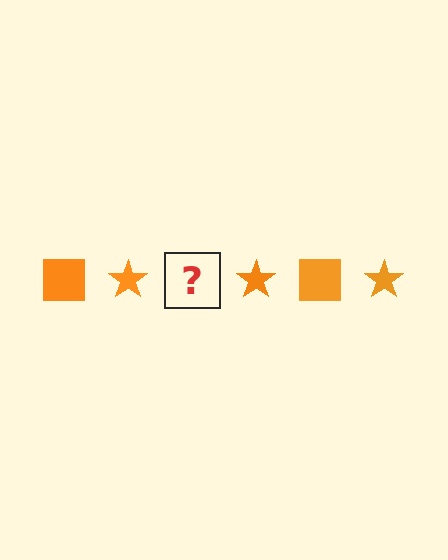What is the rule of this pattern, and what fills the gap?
The rule is that the pattern cycles through square, star shapes in orange. The gap should be filled with an orange square.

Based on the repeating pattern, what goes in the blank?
The blank should be an orange square.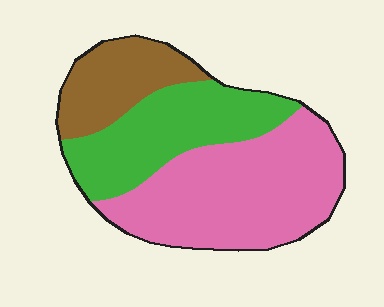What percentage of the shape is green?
Green covers 31% of the shape.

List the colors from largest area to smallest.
From largest to smallest: pink, green, brown.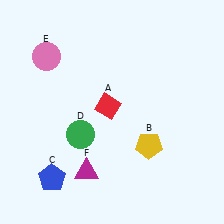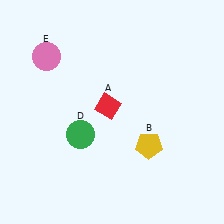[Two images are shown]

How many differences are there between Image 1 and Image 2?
There are 2 differences between the two images.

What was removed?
The magenta triangle (F), the blue pentagon (C) were removed in Image 2.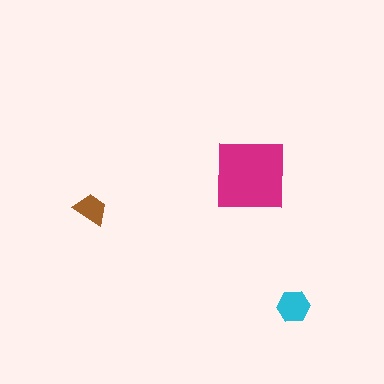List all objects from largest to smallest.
The magenta square, the cyan hexagon, the brown trapezoid.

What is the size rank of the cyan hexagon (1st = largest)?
2nd.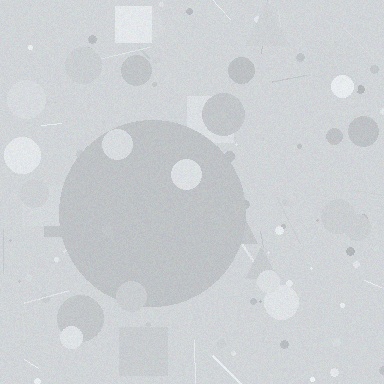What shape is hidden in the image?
A circle is hidden in the image.